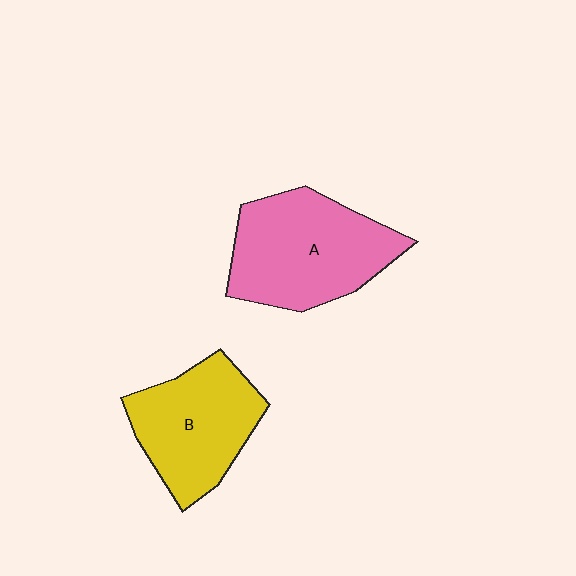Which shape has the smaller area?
Shape B (yellow).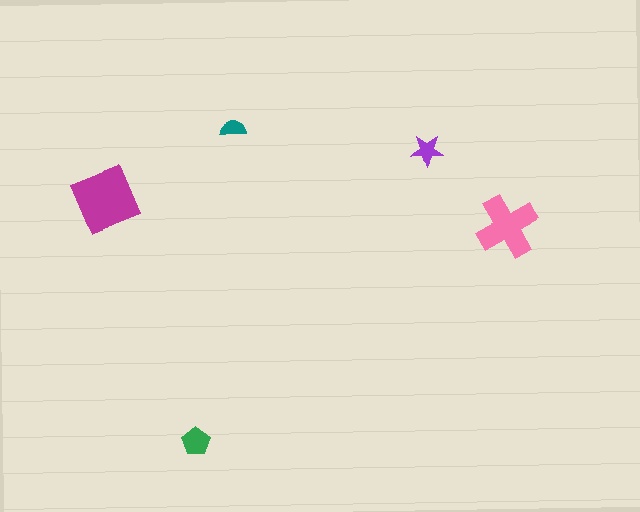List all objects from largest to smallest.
The magenta square, the pink cross, the green pentagon, the purple star, the teal semicircle.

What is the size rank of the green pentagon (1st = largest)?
3rd.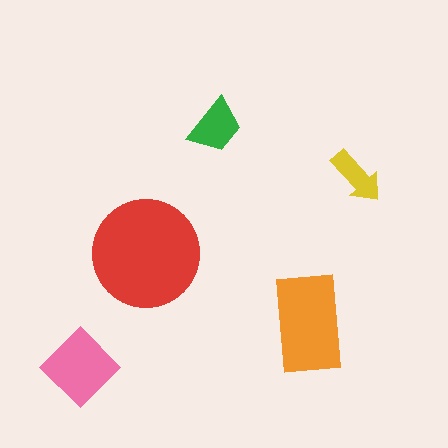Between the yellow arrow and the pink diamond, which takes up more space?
The pink diamond.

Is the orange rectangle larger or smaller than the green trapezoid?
Larger.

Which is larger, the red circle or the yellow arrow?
The red circle.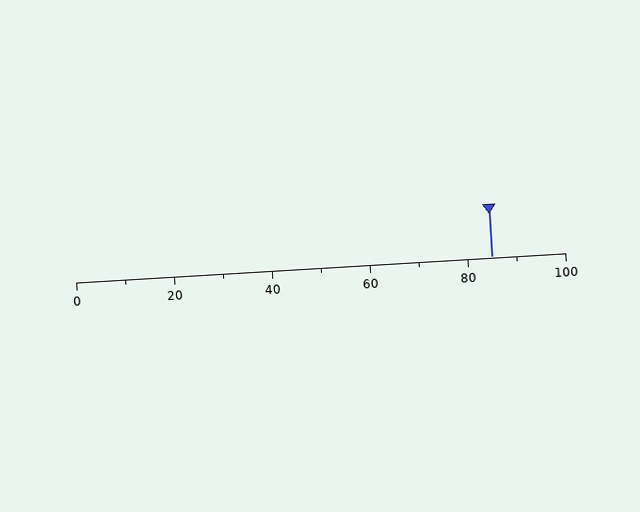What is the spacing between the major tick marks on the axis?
The major ticks are spaced 20 apart.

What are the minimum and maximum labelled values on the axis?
The axis runs from 0 to 100.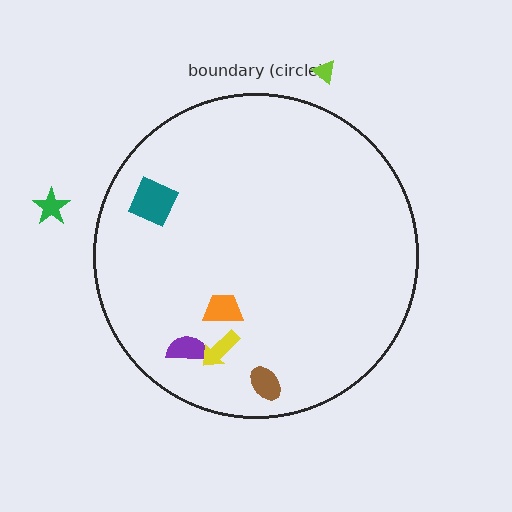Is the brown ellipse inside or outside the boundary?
Inside.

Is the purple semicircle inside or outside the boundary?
Inside.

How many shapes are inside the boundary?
5 inside, 2 outside.